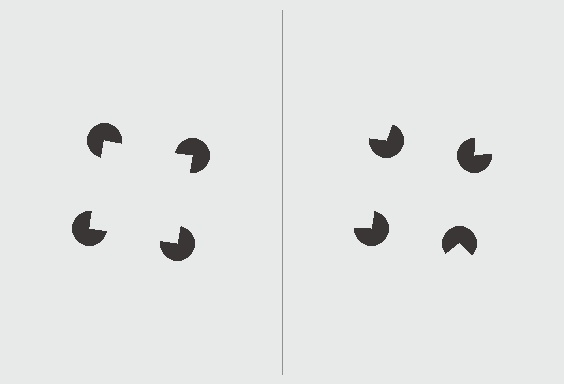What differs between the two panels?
The pac-man discs are positioned identically on both sides; only the wedge orientations differ. On the left they align to a square; on the right they are misaligned.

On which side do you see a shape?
An illusory square appears on the left side. On the right side the wedge cuts are rotated, so no coherent shape forms.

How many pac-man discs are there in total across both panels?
8 — 4 on each side.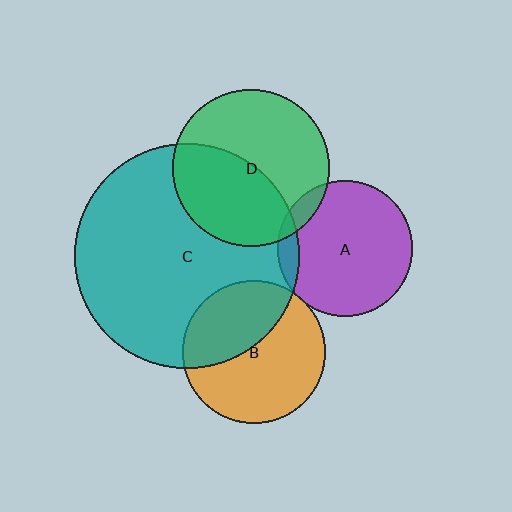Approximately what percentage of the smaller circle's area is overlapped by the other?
Approximately 10%.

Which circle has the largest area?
Circle C (teal).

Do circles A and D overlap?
Yes.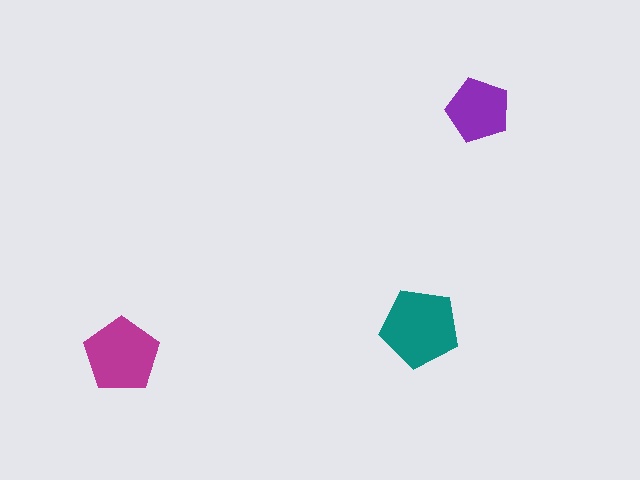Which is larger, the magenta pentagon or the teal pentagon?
The teal one.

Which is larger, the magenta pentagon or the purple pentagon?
The magenta one.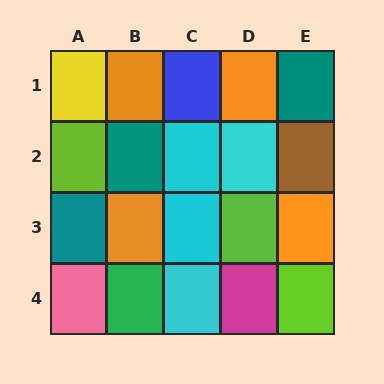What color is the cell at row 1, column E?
Teal.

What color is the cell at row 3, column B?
Orange.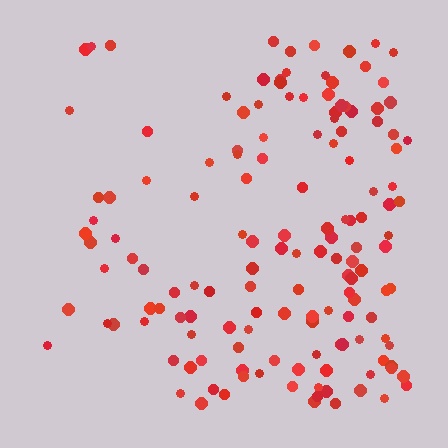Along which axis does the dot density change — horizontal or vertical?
Horizontal.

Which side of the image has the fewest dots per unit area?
The left.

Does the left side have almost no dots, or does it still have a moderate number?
Still a moderate number, just noticeably fewer than the right.